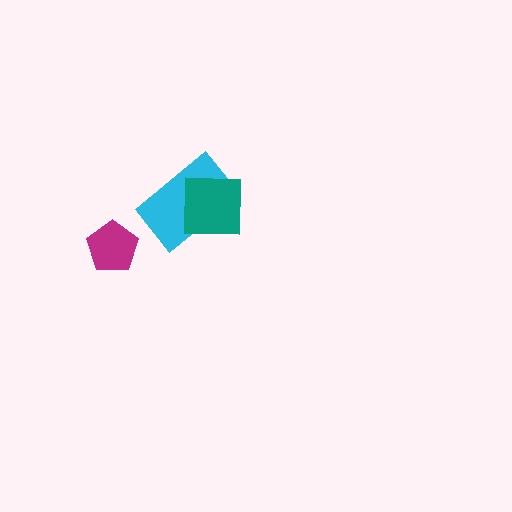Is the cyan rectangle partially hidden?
Yes, it is partially covered by another shape.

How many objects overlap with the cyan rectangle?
1 object overlaps with the cyan rectangle.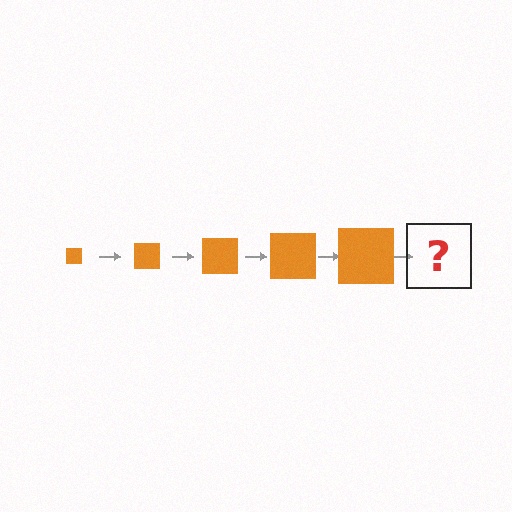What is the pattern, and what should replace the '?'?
The pattern is that the square gets progressively larger each step. The '?' should be an orange square, larger than the previous one.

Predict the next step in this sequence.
The next step is an orange square, larger than the previous one.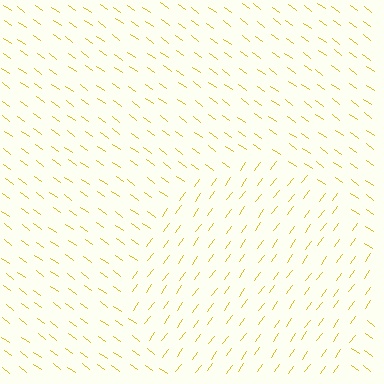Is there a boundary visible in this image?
Yes, there is a texture boundary formed by a change in line orientation.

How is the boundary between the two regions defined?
The boundary is defined purely by a change in line orientation (approximately 90 degrees difference). All lines are the same color and thickness.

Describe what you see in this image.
The image is filled with small yellow line segments. A circle region in the image has lines oriented differently from the surrounding lines, creating a visible texture boundary.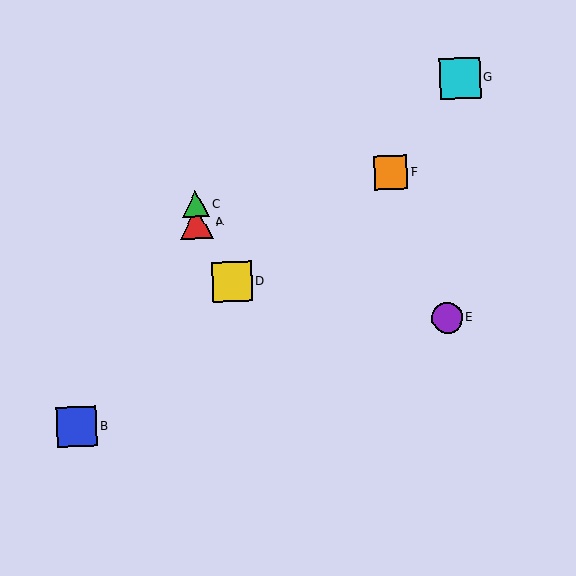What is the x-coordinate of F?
Object F is at x≈390.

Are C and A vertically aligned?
Yes, both are at x≈196.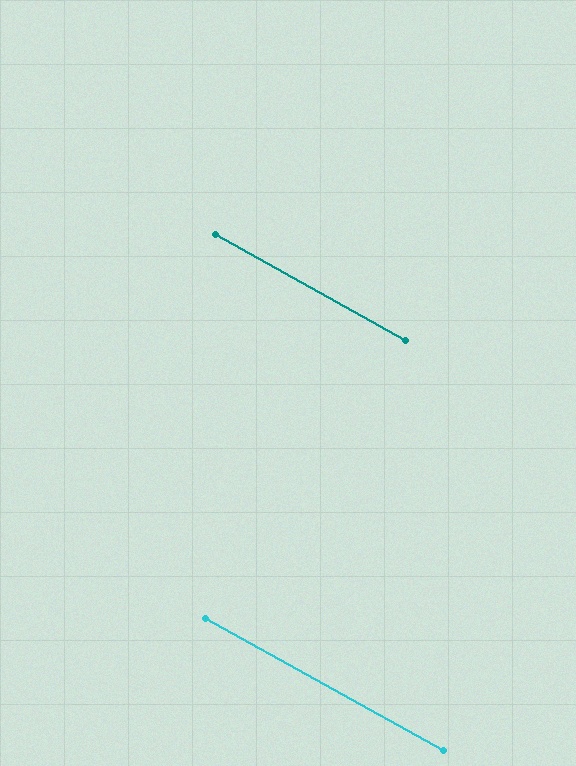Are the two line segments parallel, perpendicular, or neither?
Parallel — their directions differ by only 0.1°.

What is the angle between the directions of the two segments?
Approximately 0 degrees.